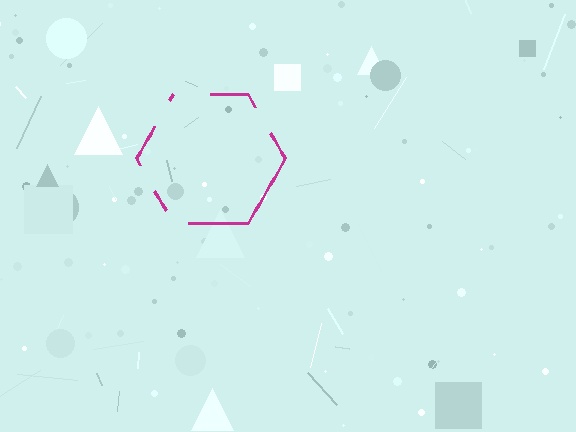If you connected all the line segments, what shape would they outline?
They would outline a hexagon.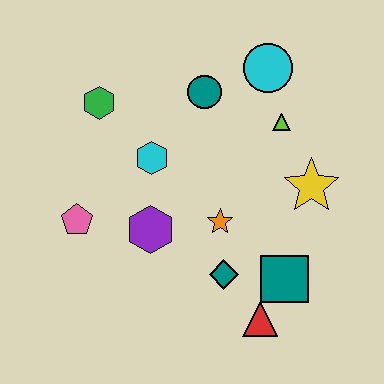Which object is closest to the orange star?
The teal diamond is closest to the orange star.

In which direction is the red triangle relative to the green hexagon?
The red triangle is below the green hexagon.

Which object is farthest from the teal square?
The green hexagon is farthest from the teal square.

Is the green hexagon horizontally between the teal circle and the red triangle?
No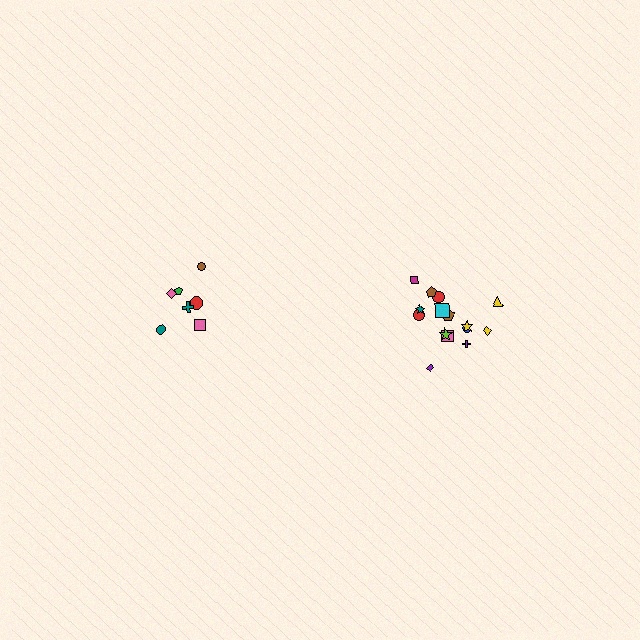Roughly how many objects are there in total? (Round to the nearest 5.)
Roughly 20 objects in total.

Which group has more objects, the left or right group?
The right group.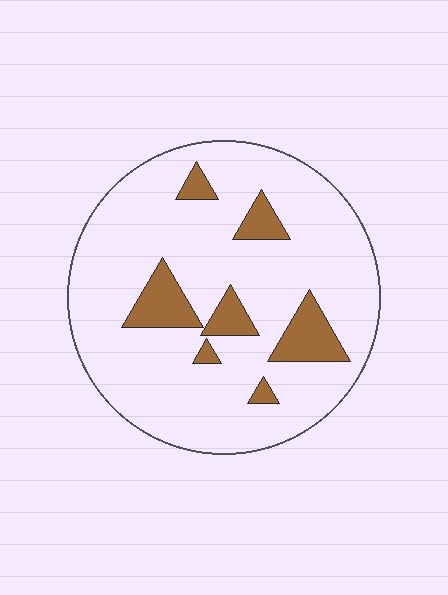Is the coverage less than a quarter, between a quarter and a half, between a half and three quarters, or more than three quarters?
Less than a quarter.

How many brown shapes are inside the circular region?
7.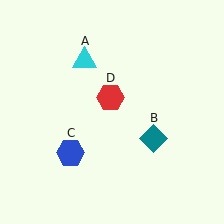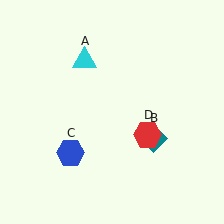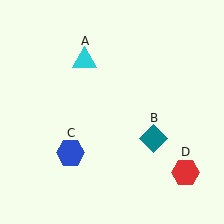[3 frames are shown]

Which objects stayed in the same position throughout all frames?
Cyan triangle (object A) and teal diamond (object B) and blue hexagon (object C) remained stationary.